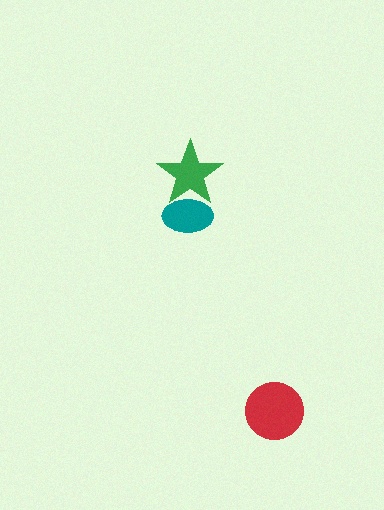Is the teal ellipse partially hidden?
Yes, it is partially covered by another shape.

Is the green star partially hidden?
No, no other shape covers it.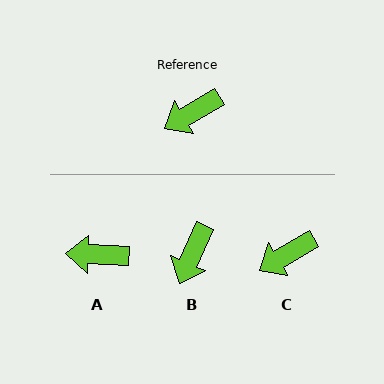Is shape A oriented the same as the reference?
No, it is off by about 32 degrees.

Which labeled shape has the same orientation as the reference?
C.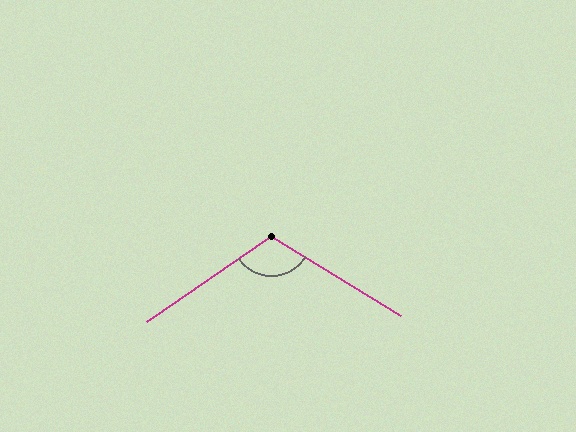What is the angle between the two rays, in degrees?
Approximately 114 degrees.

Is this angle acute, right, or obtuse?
It is obtuse.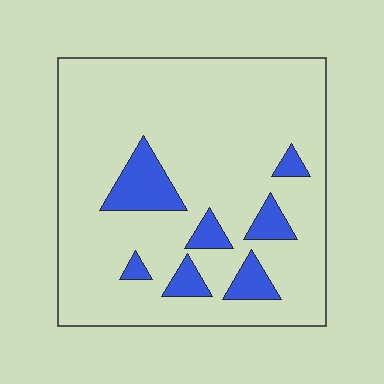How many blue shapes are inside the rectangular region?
7.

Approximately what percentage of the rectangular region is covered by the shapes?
Approximately 15%.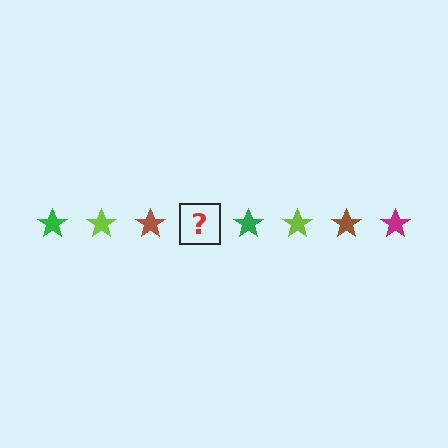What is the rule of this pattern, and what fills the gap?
The rule is that the pattern cycles through green, lime, brown, magenta stars. The gap should be filled with a magenta star.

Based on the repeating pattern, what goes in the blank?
The blank should be a magenta star.